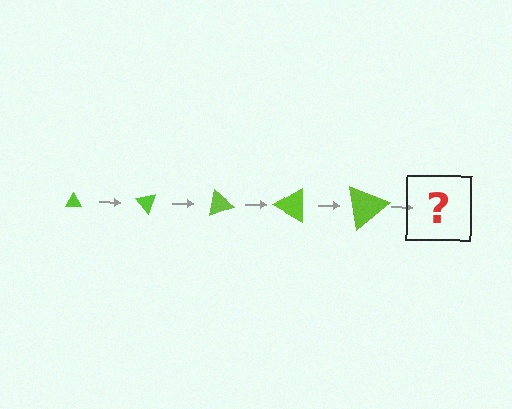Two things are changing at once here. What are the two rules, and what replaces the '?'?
The two rules are that the triangle grows larger each step and it rotates 50 degrees each step. The '?' should be a triangle, larger than the previous one and rotated 250 degrees from the start.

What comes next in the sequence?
The next element should be a triangle, larger than the previous one and rotated 250 degrees from the start.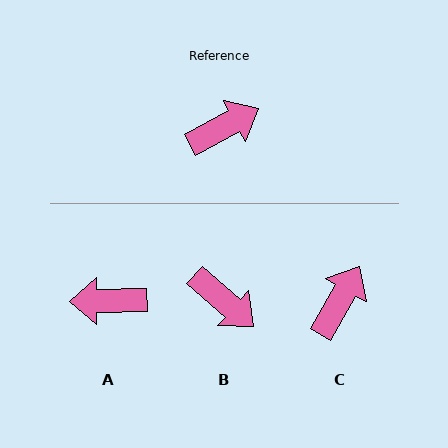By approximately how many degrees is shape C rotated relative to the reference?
Approximately 32 degrees counter-clockwise.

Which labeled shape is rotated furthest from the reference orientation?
A, about 153 degrees away.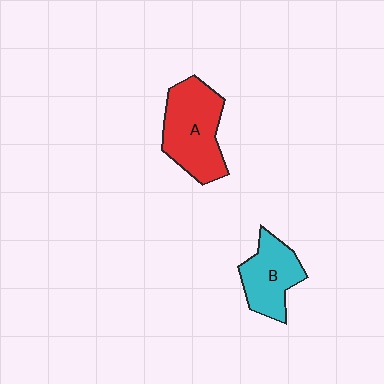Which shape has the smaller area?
Shape B (cyan).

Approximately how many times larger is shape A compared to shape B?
Approximately 1.4 times.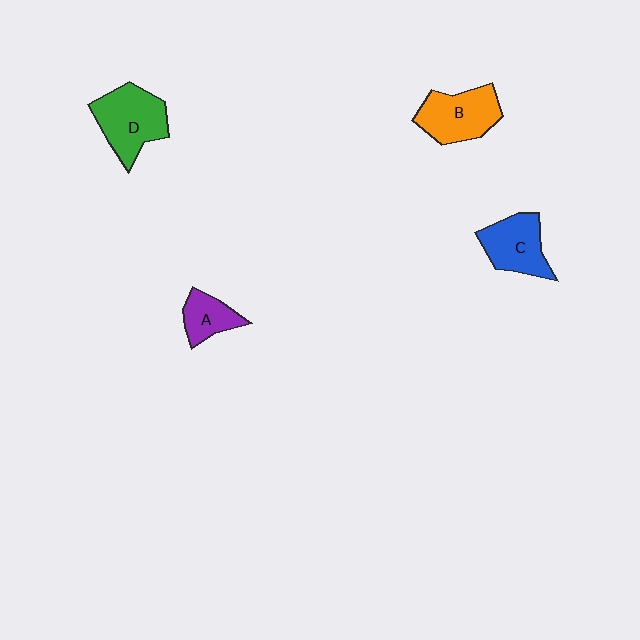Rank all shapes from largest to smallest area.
From largest to smallest: D (green), B (orange), C (blue), A (purple).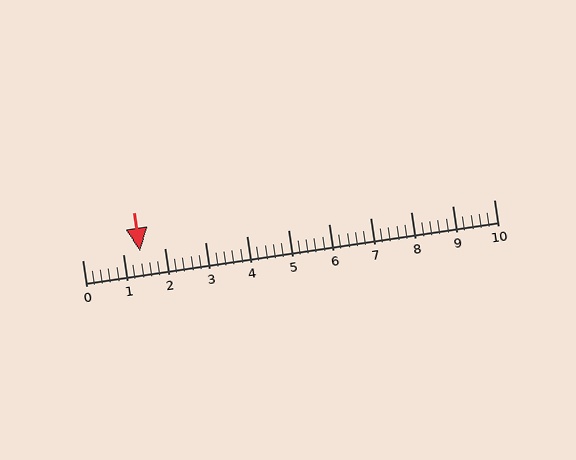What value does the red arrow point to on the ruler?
The red arrow points to approximately 1.4.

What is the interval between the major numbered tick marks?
The major tick marks are spaced 1 units apart.